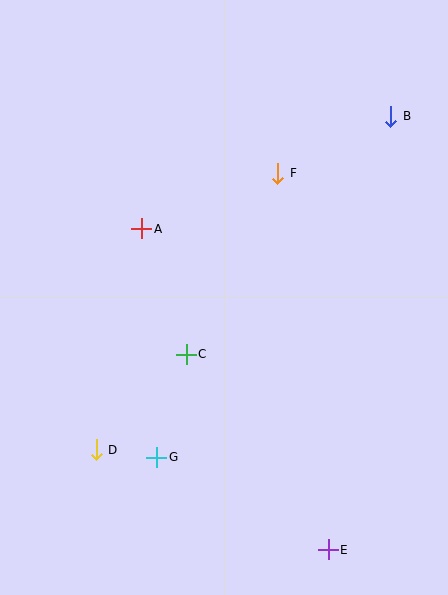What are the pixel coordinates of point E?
Point E is at (328, 550).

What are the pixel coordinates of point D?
Point D is at (96, 450).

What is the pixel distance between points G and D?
The distance between G and D is 61 pixels.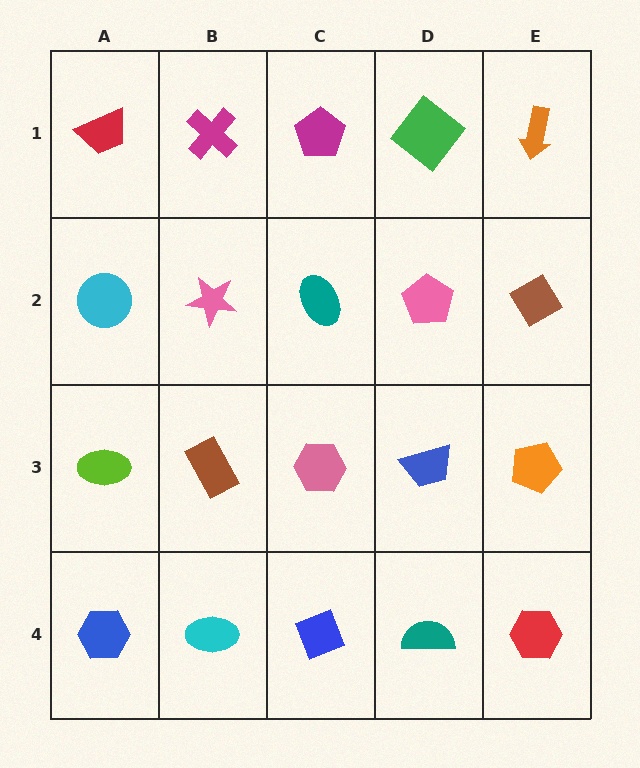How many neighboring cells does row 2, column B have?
4.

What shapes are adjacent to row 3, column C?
A teal ellipse (row 2, column C), a blue diamond (row 4, column C), a brown rectangle (row 3, column B), a blue trapezoid (row 3, column D).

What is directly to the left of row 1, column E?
A green diamond.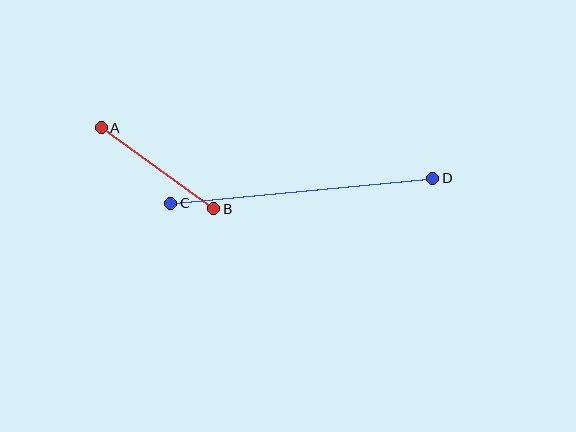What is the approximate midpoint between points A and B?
The midpoint is at approximately (157, 168) pixels.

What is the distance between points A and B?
The distance is approximately 139 pixels.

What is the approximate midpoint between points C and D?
The midpoint is at approximately (302, 191) pixels.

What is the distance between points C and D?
The distance is approximately 263 pixels.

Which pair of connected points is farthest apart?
Points C and D are farthest apart.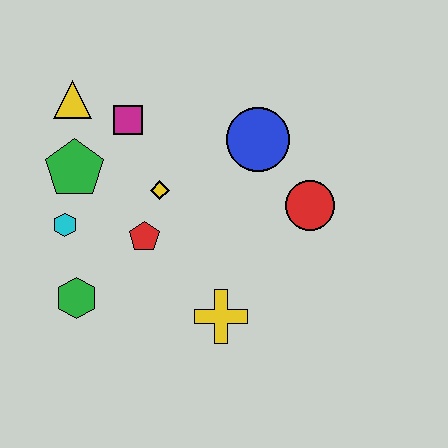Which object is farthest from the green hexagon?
The red circle is farthest from the green hexagon.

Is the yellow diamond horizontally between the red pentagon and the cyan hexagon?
No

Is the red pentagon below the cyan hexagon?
Yes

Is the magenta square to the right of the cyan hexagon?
Yes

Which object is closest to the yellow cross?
The red pentagon is closest to the yellow cross.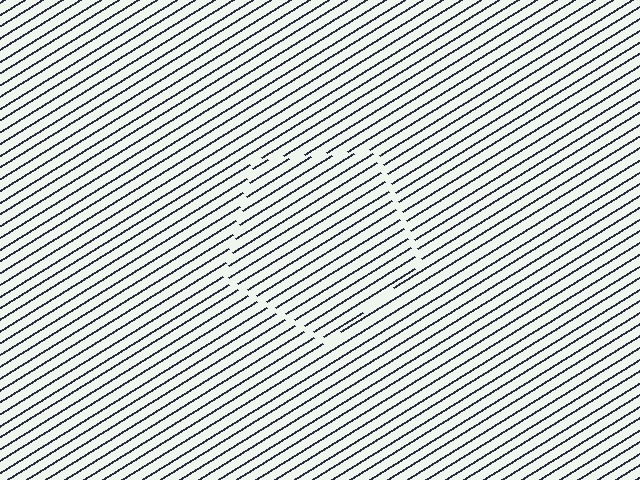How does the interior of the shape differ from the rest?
The interior of the shape contains the same grating, shifted by half a period — the contour is defined by the phase discontinuity where line-ends from the inner and outer gratings abut.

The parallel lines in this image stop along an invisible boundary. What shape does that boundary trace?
An illusory pentagon. The interior of the shape contains the same grating, shifted by half a period — the contour is defined by the phase discontinuity where line-ends from the inner and outer gratings abut.